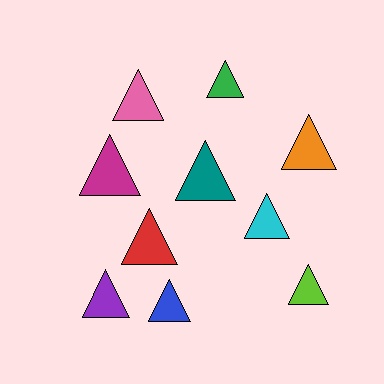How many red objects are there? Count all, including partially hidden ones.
There is 1 red object.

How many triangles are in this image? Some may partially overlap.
There are 10 triangles.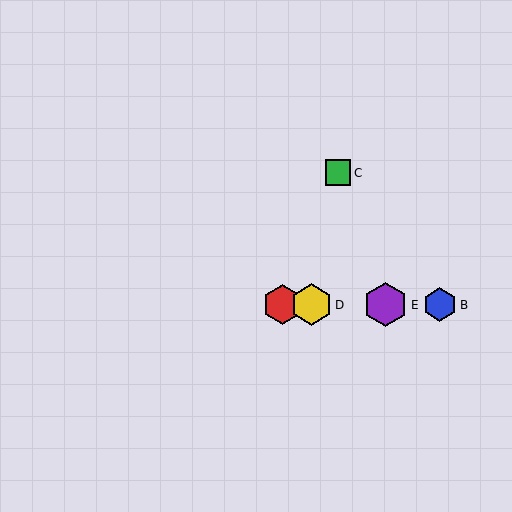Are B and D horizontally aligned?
Yes, both are at y≈305.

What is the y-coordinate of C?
Object C is at y≈173.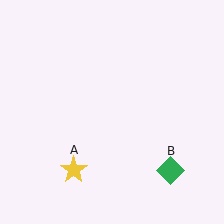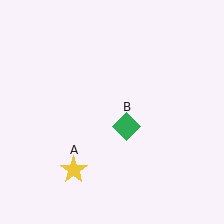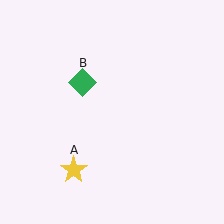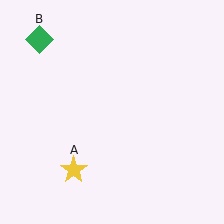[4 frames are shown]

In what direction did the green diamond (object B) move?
The green diamond (object B) moved up and to the left.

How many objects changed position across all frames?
1 object changed position: green diamond (object B).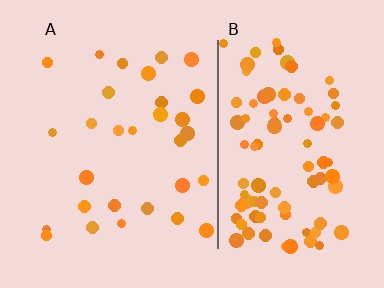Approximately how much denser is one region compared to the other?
Approximately 3.1× — region B over region A.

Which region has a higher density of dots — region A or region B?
B (the right).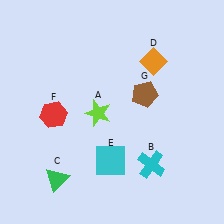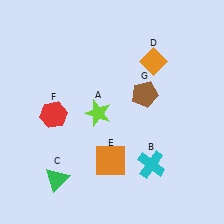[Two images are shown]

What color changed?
The square (E) changed from cyan in Image 1 to orange in Image 2.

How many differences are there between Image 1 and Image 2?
There is 1 difference between the two images.